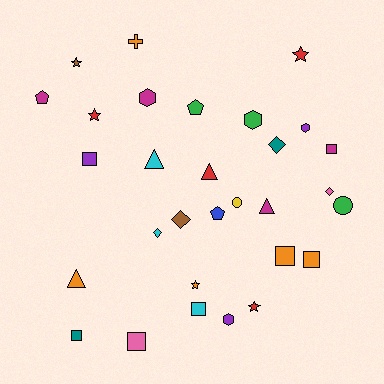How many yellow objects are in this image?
There is 1 yellow object.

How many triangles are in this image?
There are 4 triangles.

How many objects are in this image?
There are 30 objects.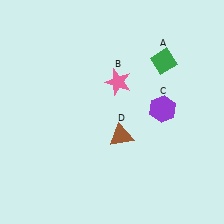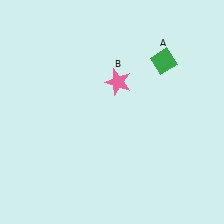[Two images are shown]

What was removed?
The brown triangle (D), the purple hexagon (C) were removed in Image 2.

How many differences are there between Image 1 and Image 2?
There are 2 differences between the two images.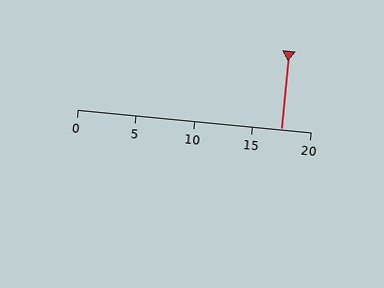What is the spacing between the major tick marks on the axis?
The major ticks are spaced 5 apart.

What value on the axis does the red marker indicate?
The marker indicates approximately 17.5.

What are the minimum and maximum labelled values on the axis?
The axis runs from 0 to 20.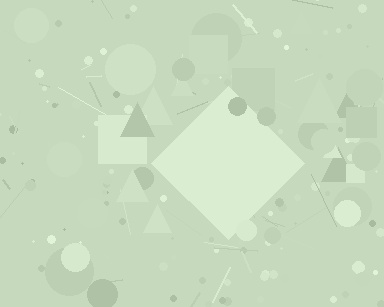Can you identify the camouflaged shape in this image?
The camouflaged shape is a diamond.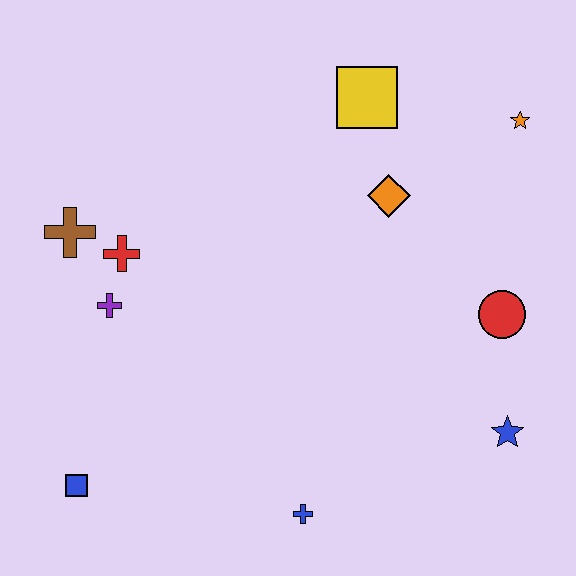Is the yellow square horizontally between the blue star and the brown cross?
Yes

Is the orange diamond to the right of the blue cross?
Yes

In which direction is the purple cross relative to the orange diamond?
The purple cross is to the left of the orange diamond.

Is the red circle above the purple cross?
No